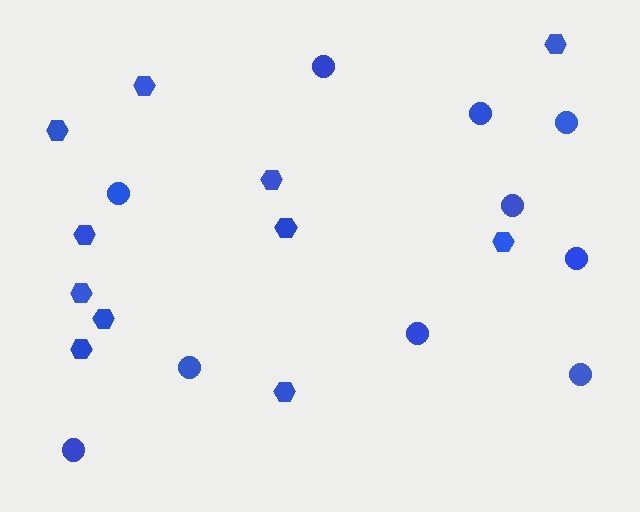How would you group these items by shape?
There are 2 groups: one group of hexagons (11) and one group of circles (10).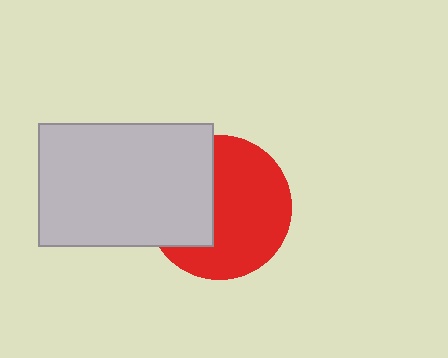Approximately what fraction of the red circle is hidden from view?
Roughly 38% of the red circle is hidden behind the light gray rectangle.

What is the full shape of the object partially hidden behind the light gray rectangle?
The partially hidden object is a red circle.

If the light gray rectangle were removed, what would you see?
You would see the complete red circle.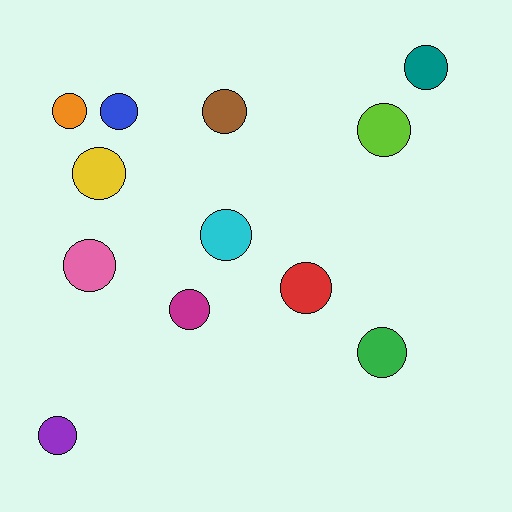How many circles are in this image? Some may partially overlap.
There are 12 circles.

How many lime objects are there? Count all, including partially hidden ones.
There is 1 lime object.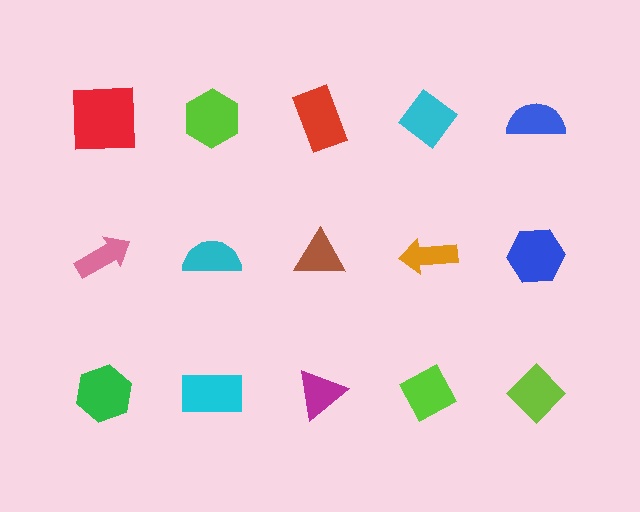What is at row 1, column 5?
A blue semicircle.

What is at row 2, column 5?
A blue hexagon.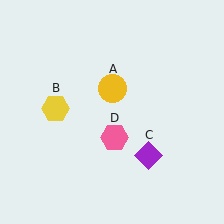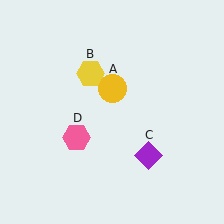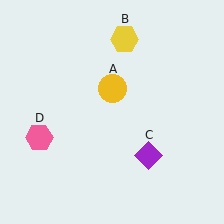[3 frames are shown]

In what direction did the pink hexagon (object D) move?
The pink hexagon (object D) moved left.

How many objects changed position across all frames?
2 objects changed position: yellow hexagon (object B), pink hexagon (object D).